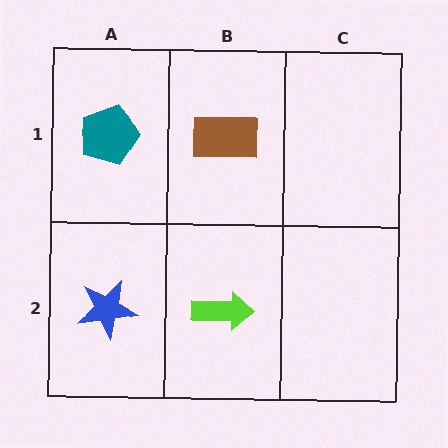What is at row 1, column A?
A teal pentagon.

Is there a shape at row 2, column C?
No, that cell is empty.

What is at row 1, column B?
A brown rectangle.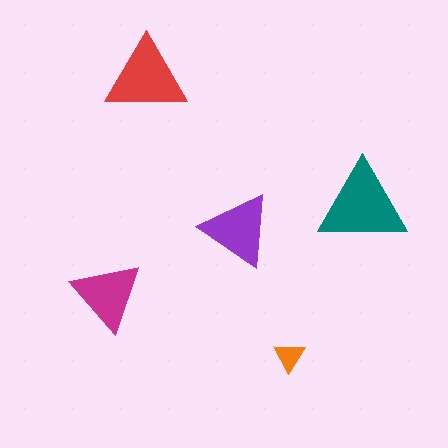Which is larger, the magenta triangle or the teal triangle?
The teal one.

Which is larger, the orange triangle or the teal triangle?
The teal one.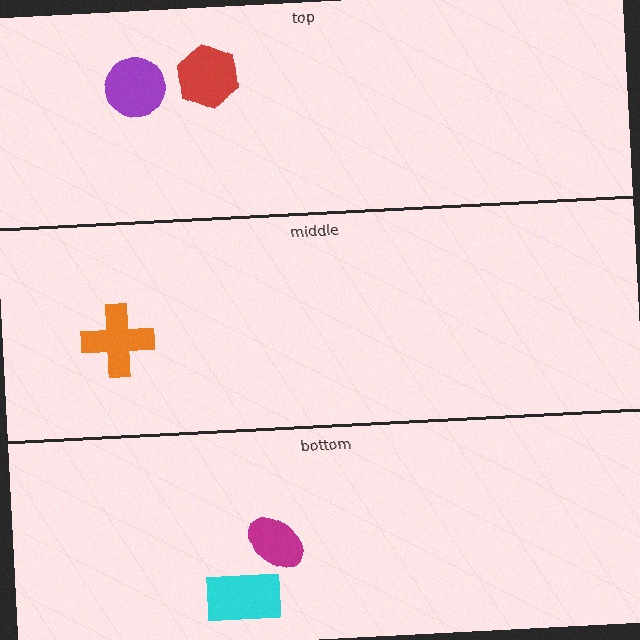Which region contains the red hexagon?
The top region.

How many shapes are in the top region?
2.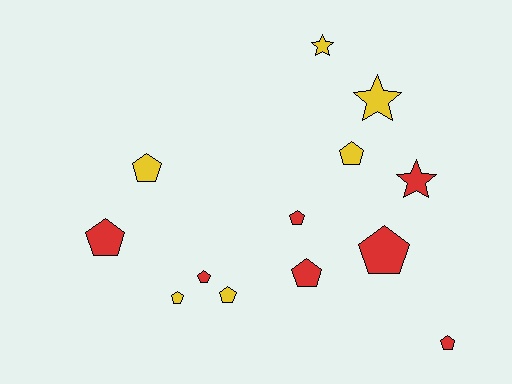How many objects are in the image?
There are 13 objects.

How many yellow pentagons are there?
There are 4 yellow pentagons.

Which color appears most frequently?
Red, with 7 objects.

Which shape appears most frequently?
Pentagon, with 10 objects.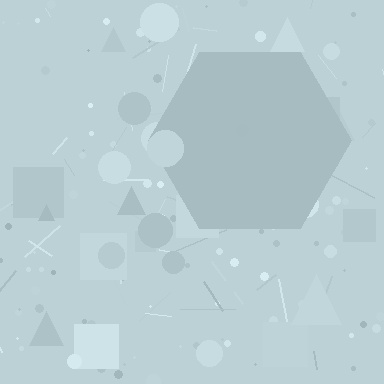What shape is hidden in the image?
A hexagon is hidden in the image.